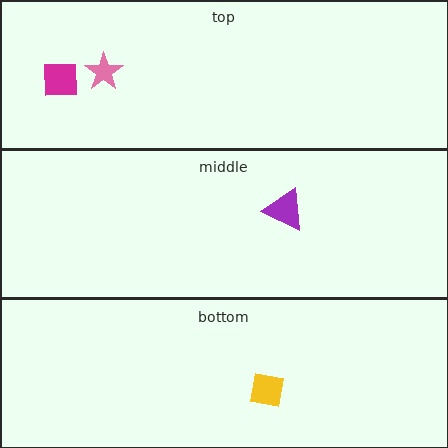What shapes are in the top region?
The pink star, the magenta square.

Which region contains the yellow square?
The bottom region.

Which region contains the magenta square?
The top region.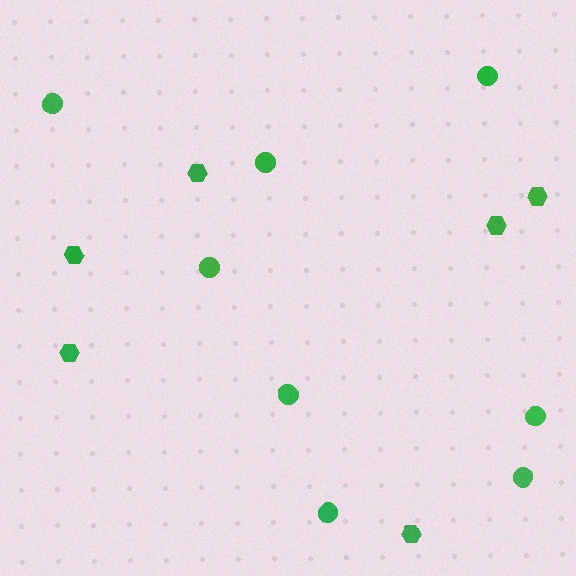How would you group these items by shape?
There are 2 groups: one group of circles (8) and one group of hexagons (6).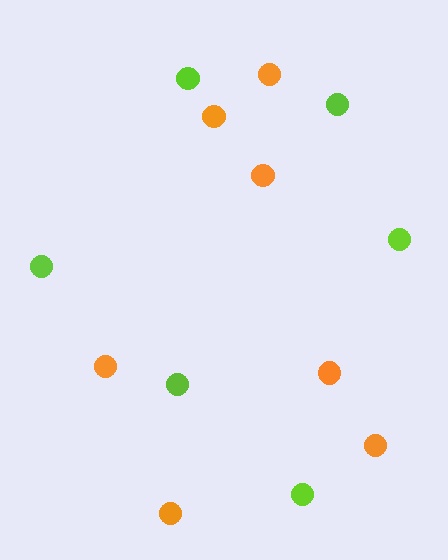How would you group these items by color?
There are 2 groups: one group of orange circles (7) and one group of lime circles (6).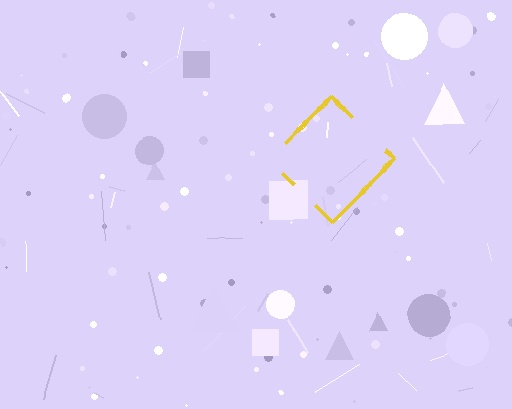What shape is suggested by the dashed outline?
The dashed outline suggests a diamond.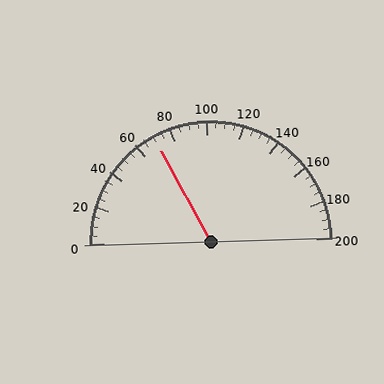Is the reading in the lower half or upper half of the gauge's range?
The reading is in the lower half of the range (0 to 200).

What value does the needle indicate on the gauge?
The needle indicates approximately 70.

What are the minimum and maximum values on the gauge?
The gauge ranges from 0 to 200.